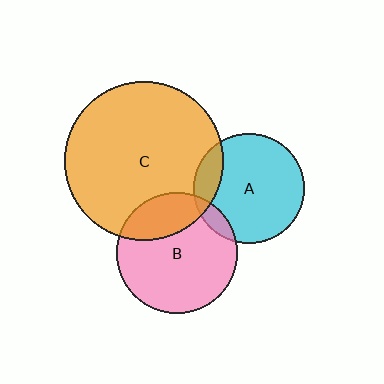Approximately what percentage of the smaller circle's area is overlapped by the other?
Approximately 25%.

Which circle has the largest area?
Circle C (orange).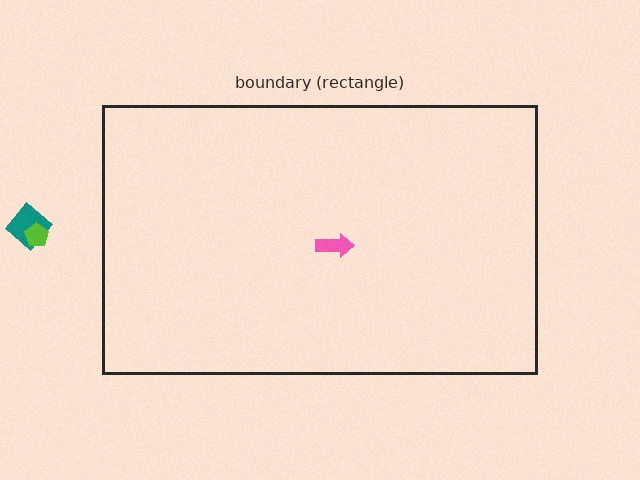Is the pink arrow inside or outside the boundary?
Inside.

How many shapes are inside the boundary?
1 inside, 2 outside.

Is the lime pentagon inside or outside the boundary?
Outside.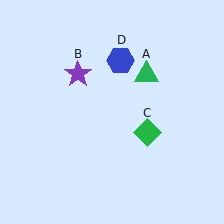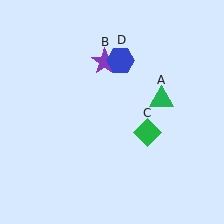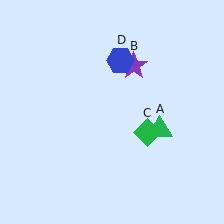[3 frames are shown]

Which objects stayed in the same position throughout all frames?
Green diamond (object C) and blue hexagon (object D) remained stationary.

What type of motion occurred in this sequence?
The green triangle (object A), purple star (object B) rotated clockwise around the center of the scene.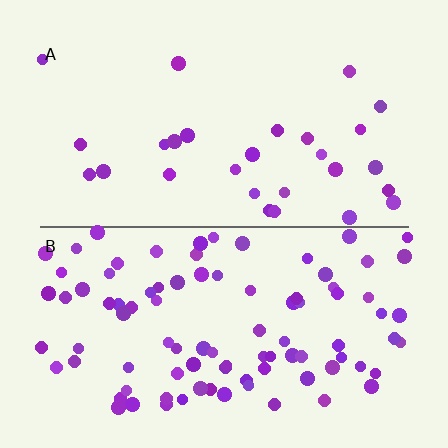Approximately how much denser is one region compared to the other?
Approximately 3.2× — region B over region A.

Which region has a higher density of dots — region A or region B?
B (the bottom).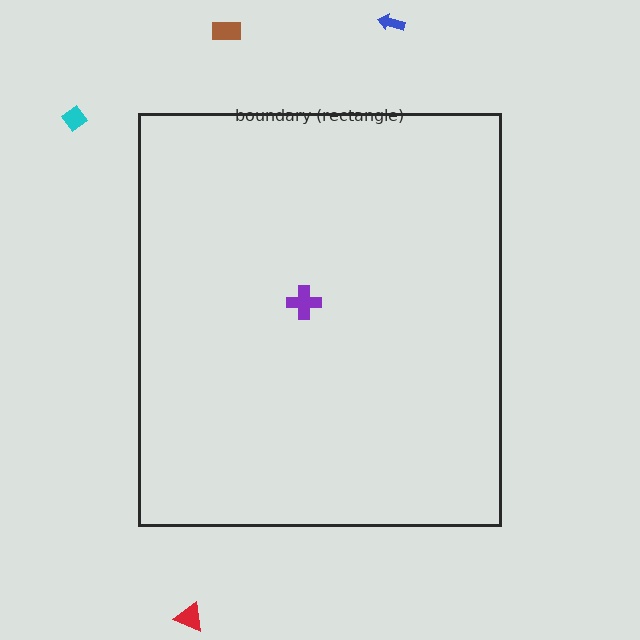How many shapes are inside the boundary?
1 inside, 4 outside.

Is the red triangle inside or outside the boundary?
Outside.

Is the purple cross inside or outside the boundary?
Inside.